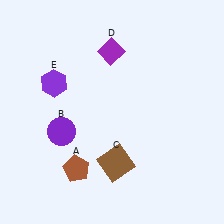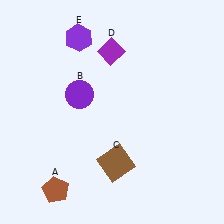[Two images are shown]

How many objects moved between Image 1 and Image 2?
3 objects moved between the two images.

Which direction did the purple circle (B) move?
The purple circle (B) moved up.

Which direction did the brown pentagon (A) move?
The brown pentagon (A) moved down.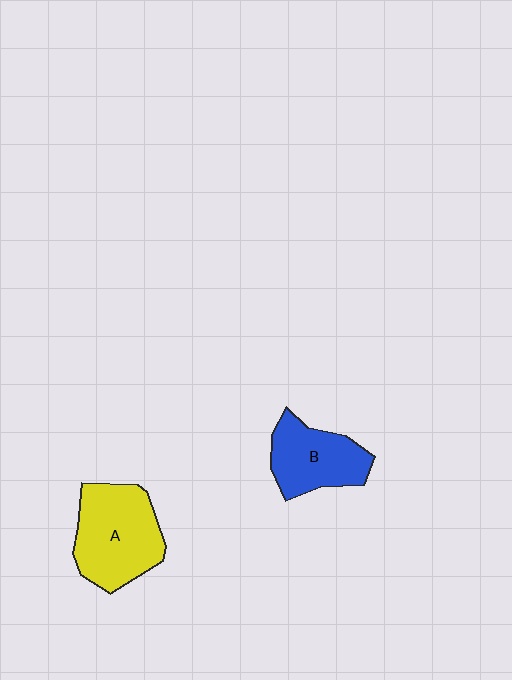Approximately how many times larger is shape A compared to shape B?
Approximately 1.3 times.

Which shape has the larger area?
Shape A (yellow).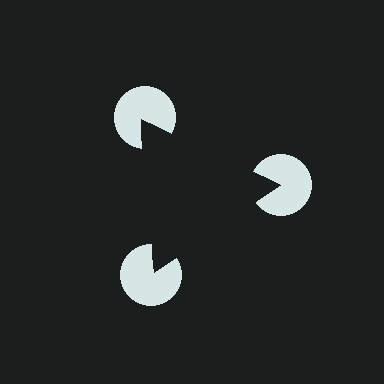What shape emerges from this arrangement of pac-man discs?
An illusory triangle — its edges are inferred from the aligned wedge cuts in the pac-man discs, not physically drawn.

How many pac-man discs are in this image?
There are 3 — one at each vertex of the illusory triangle.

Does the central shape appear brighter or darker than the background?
It typically appears slightly darker than the background, even though no actual brightness change is drawn.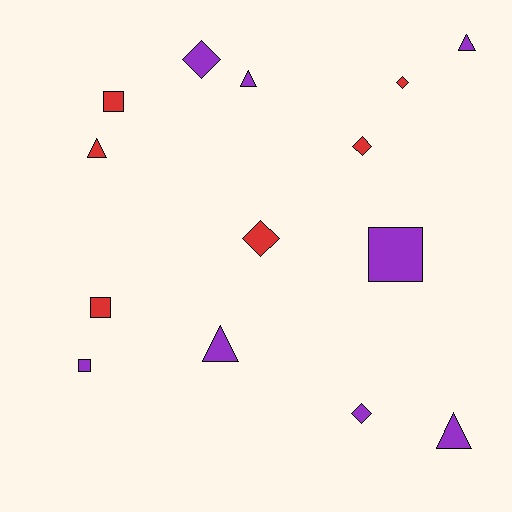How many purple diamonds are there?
There are 2 purple diamonds.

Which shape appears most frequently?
Triangle, with 5 objects.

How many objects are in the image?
There are 14 objects.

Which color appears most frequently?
Purple, with 8 objects.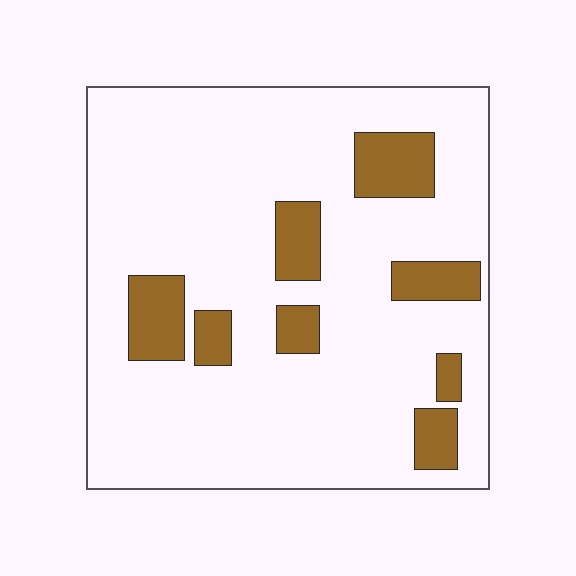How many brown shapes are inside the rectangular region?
8.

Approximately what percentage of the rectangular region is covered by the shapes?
Approximately 15%.